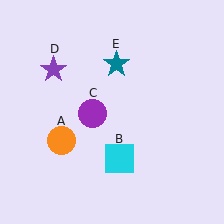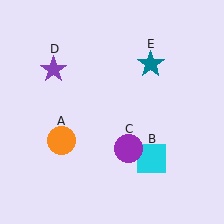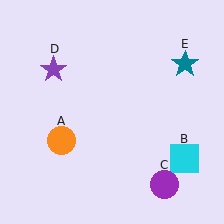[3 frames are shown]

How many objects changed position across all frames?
3 objects changed position: cyan square (object B), purple circle (object C), teal star (object E).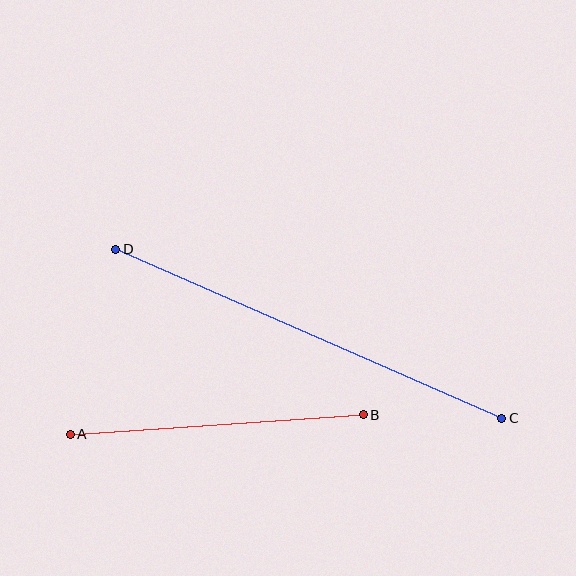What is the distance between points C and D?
The distance is approximately 421 pixels.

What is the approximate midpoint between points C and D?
The midpoint is at approximately (309, 334) pixels.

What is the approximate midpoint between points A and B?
The midpoint is at approximately (217, 425) pixels.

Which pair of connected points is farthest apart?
Points C and D are farthest apart.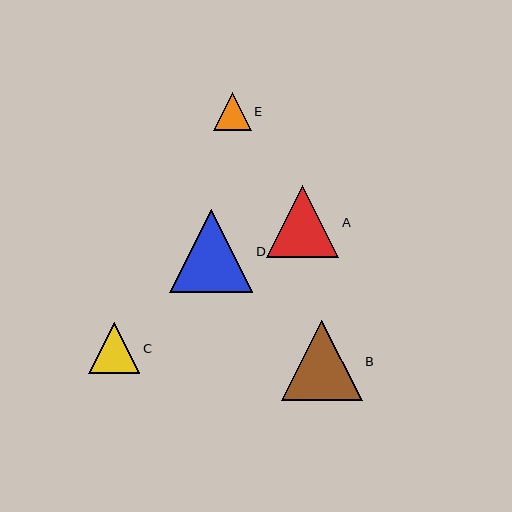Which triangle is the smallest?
Triangle E is the smallest with a size of approximately 38 pixels.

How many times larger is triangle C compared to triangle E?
Triangle C is approximately 1.4 times the size of triangle E.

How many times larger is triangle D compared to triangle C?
Triangle D is approximately 1.6 times the size of triangle C.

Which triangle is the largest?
Triangle D is the largest with a size of approximately 83 pixels.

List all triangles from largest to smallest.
From largest to smallest: D, B, A, C, E.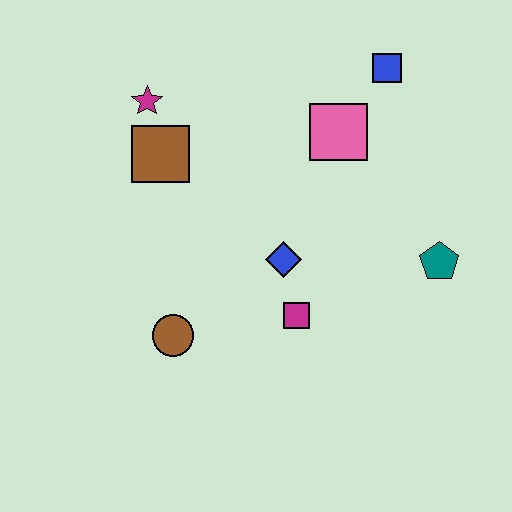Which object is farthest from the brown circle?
The blue square is farthest from the brown circle.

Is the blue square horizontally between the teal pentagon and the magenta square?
Yes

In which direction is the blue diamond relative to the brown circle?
The blue diamond is to the right of the brown circle.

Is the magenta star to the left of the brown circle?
Yes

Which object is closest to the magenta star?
The brown square is closest to the magenta star.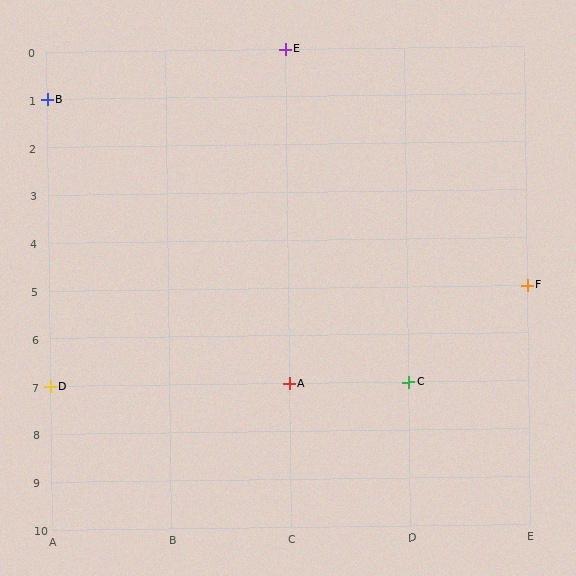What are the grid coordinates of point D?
Point D is at grid coordinates (A, 7).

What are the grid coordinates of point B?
Point B is at grid coordinates (A, 1).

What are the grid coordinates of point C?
Point C is at grid coordinates (D, 7).